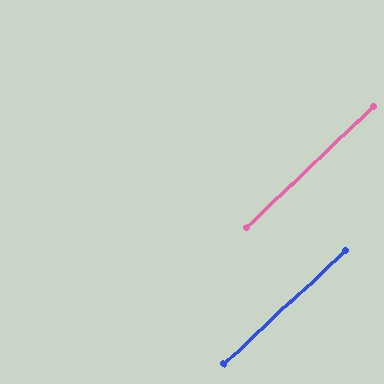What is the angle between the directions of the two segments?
Approximately 1 degree.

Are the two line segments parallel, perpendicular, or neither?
Parallel — their directions differ by only 0.7°.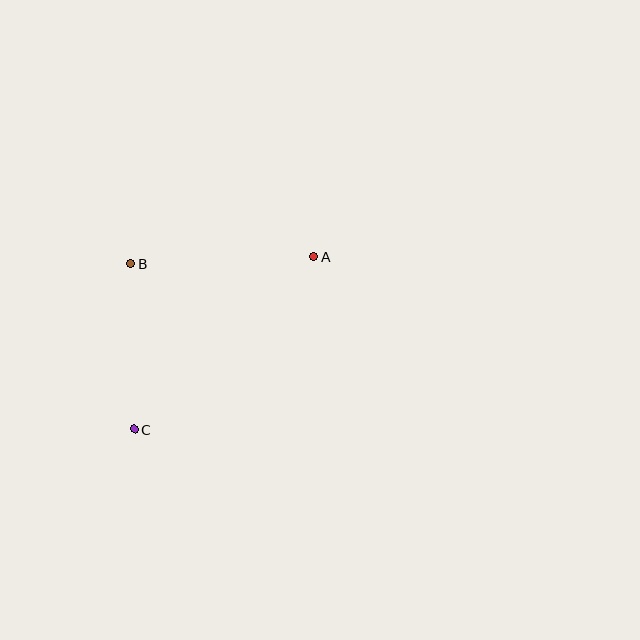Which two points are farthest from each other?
Points A and C are farthest from each other.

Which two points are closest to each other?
Points B and C are closest to each other.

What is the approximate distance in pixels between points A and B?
The distance between A and B is approximately 183 pixels.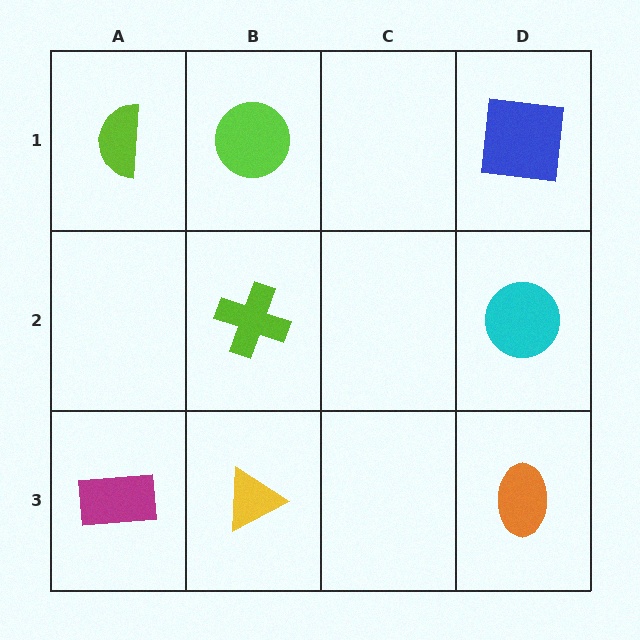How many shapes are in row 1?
3 shapes.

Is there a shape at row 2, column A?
No, that cell is empty.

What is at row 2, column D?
A cyan circle.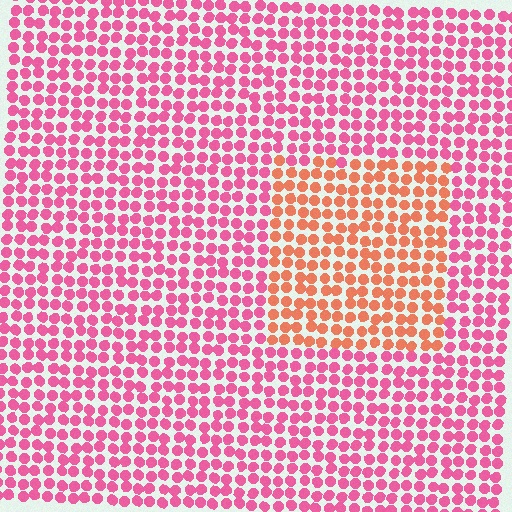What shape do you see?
I see a rectangle.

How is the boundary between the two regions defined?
The boundary is defined purely by a slight shift in hue (about 41 degrees). Spacing, size, and orientation are identical on both sides.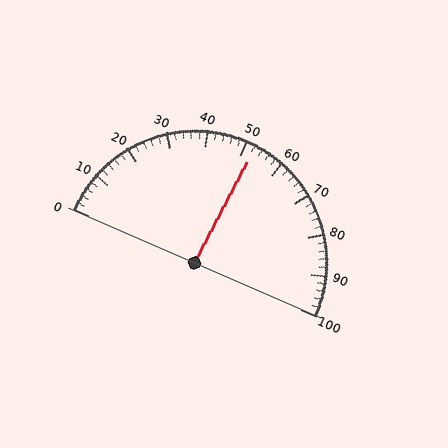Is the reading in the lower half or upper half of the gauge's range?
The reading is in the upper half of the range (0 to 100).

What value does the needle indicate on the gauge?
The needle indicates approximately 52.